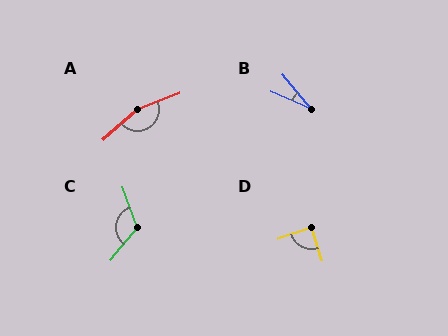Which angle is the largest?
A, at approximately 160 degrees.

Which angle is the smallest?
B, at approximately 27 degrees.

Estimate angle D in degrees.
Approximately 89 degrees.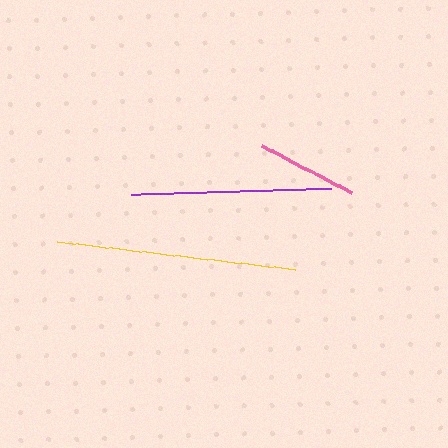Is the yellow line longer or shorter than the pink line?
The yellow line is longer than the pink line.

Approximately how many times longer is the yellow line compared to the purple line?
The yellow line is approximately 1.2 times the length of the purple line.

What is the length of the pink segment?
The pink segment is approximately 103 pixels long.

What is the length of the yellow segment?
The yellow segment is approximately 240 pixels long.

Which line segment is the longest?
The yellow line is the longest at approximately 240 pixels.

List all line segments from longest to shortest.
From longest to shortest: yellow, purple, pink.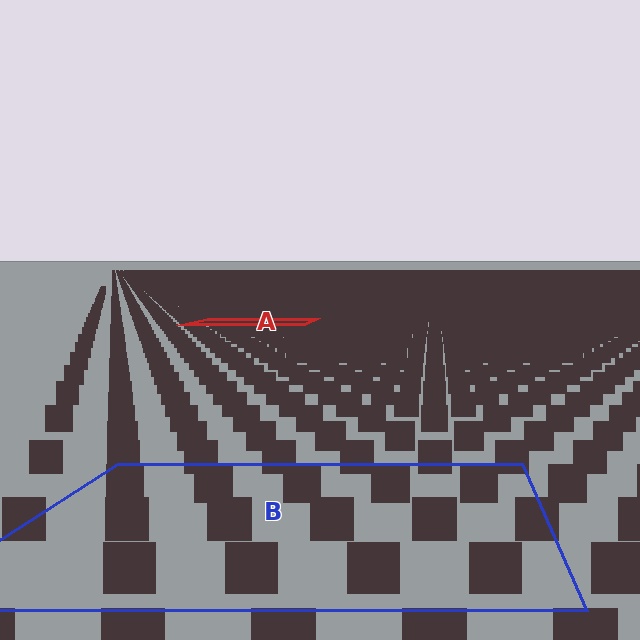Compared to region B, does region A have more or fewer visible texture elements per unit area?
Region A has more texture elements per unit area — they are packed more densely because it is farther away.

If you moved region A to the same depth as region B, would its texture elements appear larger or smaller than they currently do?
They would appear larger. At a closer depth, the same texture elements are projected at a bigger on-screen size.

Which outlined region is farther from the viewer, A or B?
Region A is farther from the viewer — the texture elements inside it appear smaller and more densely packed.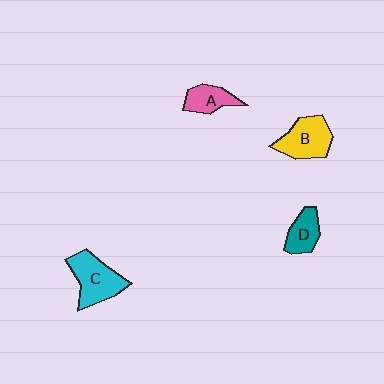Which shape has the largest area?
Shape C (cyan).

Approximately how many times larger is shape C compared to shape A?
Approximately 1.7 times.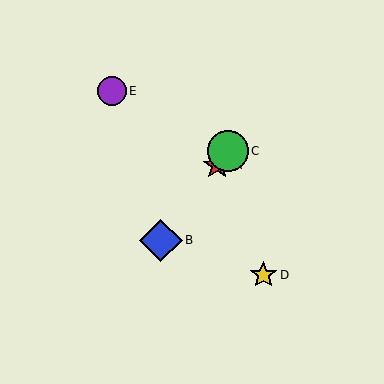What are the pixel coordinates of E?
Object E is at (112, 91).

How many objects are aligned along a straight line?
3 objects (A, B, C) are aligned along a straight line.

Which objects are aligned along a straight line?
Objects A, B, C are aligned along a straight line.